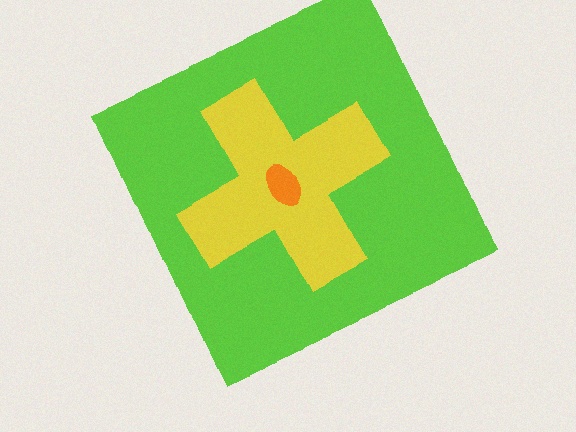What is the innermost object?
The orange ellipse.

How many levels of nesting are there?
3.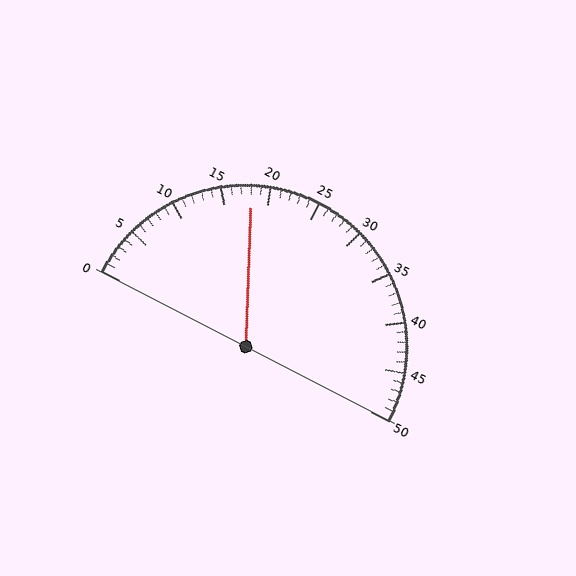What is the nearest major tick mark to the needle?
The nearest major tick mark is 20.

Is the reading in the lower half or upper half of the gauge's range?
The reading is in the lower half of the range (0 to 50).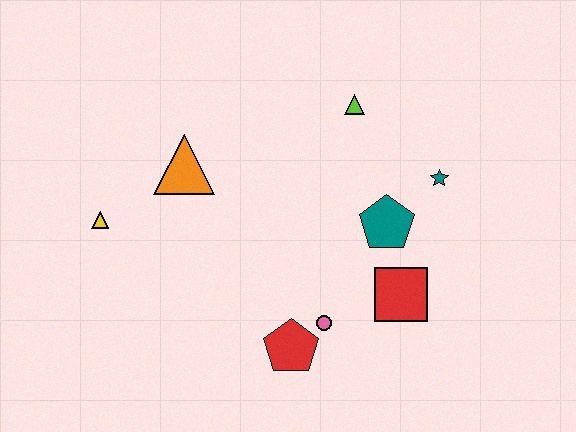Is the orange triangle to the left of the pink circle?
Yes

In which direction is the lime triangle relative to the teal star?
The lime triangle is to the left of the teal star.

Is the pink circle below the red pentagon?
No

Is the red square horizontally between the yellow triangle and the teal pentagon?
No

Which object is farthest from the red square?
The yellow triangle is farthest from the red square.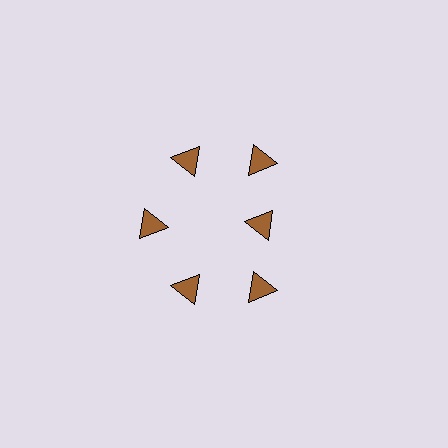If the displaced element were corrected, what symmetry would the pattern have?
It would have 6-fold rotational symmetry — the pattern would map onto itself every 60 degrees.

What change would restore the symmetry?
The symmetry would be restored by moving it outward, back onto the ring so that all 6 triangles sit at equal angles and equal distance from the center.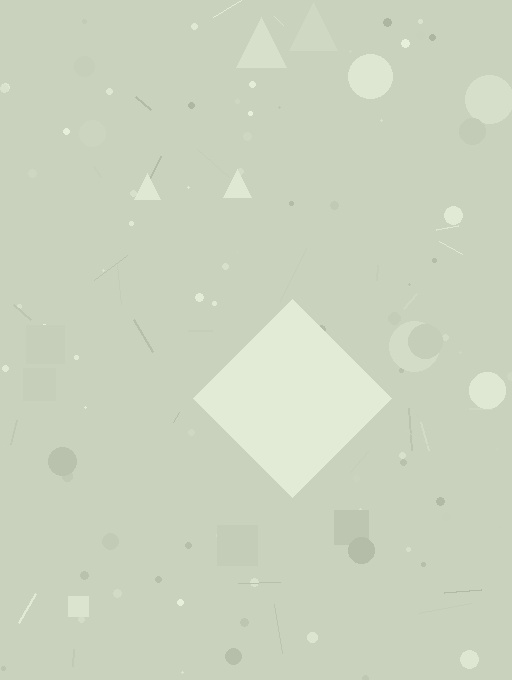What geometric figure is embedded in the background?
A diamond is embedded in the background.